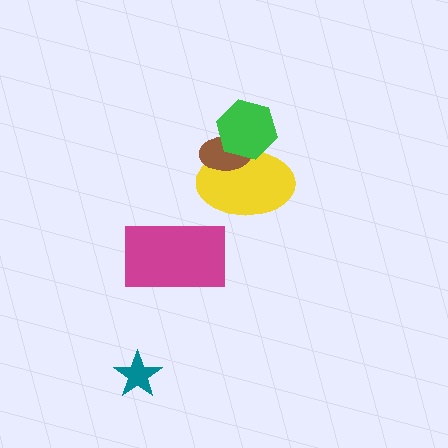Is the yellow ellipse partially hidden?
Yes, it is partially covered by another shape.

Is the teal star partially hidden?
No, no other shape covers it.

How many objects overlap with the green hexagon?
2 objects overlap with the green hexagon.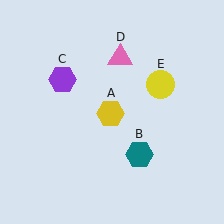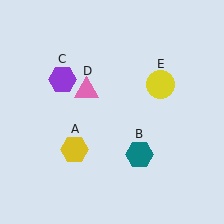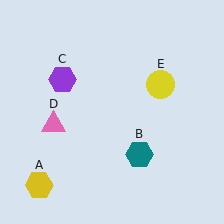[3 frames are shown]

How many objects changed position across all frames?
2 objects changed position: yellow hexagon (object A), pink triangle (object D).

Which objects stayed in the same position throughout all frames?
Teal hexagon (object B) and purple hexagon (object C) and yellow circle (object E) remained stationary.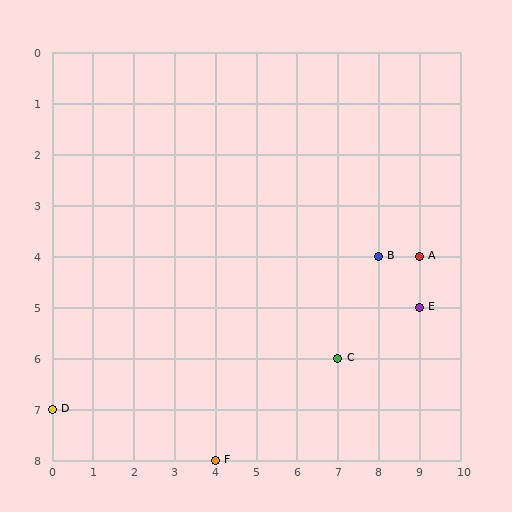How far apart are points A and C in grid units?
Points A and C are 2 columns and 2 rows apart (about 2.8 grid units diagonally).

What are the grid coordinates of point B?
Point B is at grid coordinates (8, 4).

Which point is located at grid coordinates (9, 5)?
Point E is at (9, 5).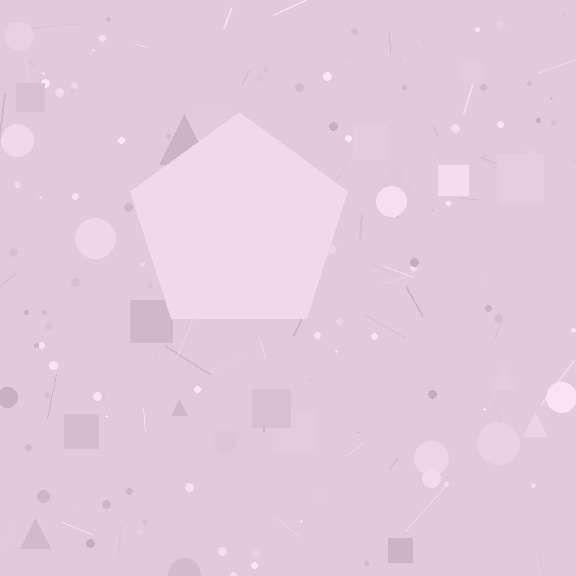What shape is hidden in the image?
A pentagon is hidden in the image.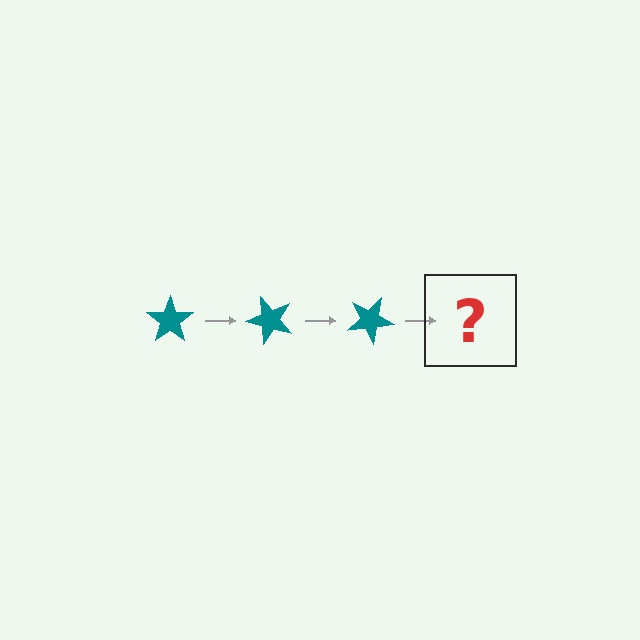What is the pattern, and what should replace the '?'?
The pattern is that the star rotates 50 degrees each step. The '?' should be a teal star rotated 150 degrees.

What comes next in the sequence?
The next element should be a teal star rotated 150 degrees.